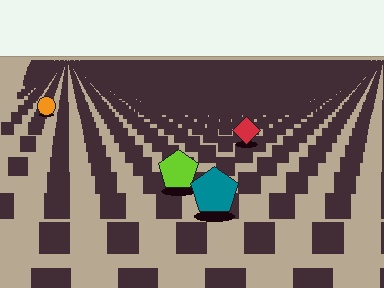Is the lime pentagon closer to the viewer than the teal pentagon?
No. The teal pentagon is closer — you can tell from the texture gradient: the ground texture is coarser near it.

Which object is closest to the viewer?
The teal pentagon is closest. The texture marks near it are larger and more spread out.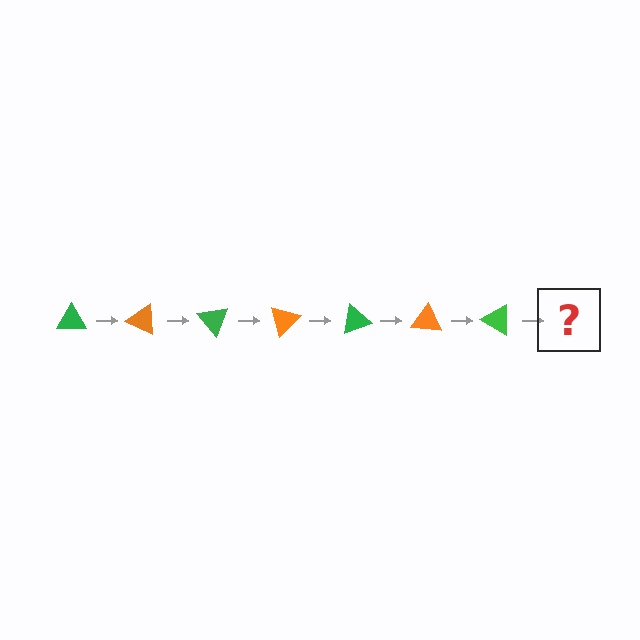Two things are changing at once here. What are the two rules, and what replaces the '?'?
The two rules are that it rotates 25 degrees each step and the color cycles through green and orange. The '?' should be an orange triangle, rotated 175 degrees from the start.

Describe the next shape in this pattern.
It should be an orange triangle, rotated 175 degrees from the start.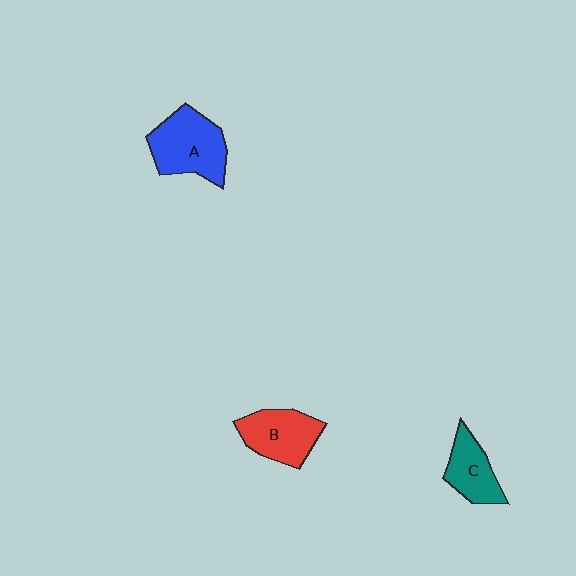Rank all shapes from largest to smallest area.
From largest to smallest: A (blue), B (red), C (teal).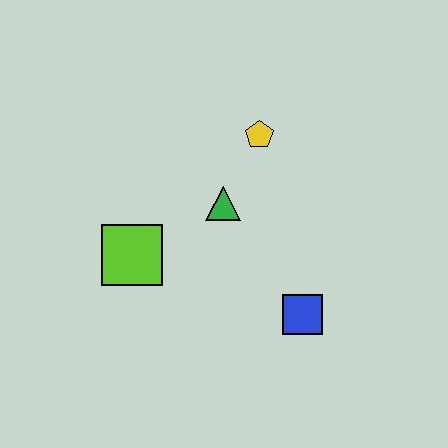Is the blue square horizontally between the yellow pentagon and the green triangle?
No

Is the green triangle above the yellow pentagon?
No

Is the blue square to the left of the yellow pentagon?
No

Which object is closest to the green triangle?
The yellow pentagon is closest to the green triangle.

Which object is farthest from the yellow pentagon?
The blue square is farthest from the yellow pentagon.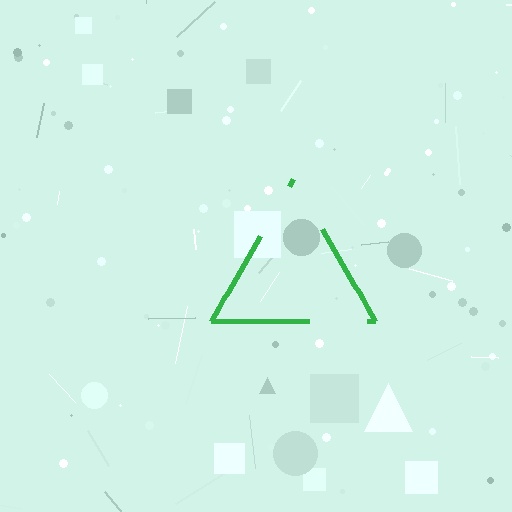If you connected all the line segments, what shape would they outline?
They would outline a triangle.